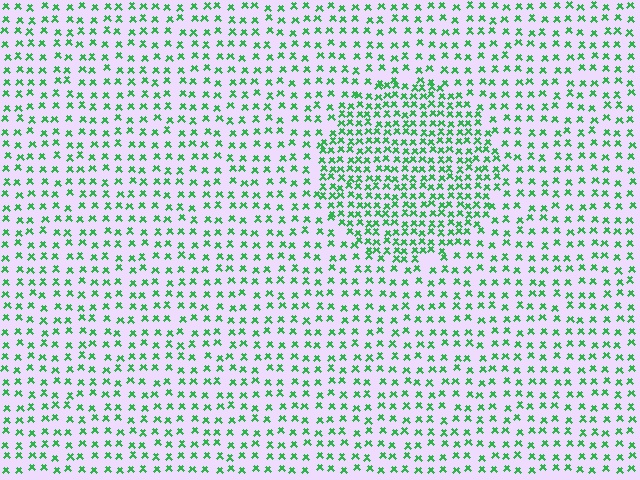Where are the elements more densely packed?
The elements are more densely packed inside the circle boundary.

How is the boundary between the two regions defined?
The boundary is defined by a change in element density (approximately 1.9x ratio). All elements are the same color, size, and shape.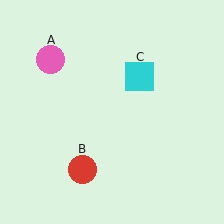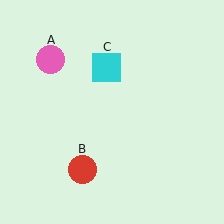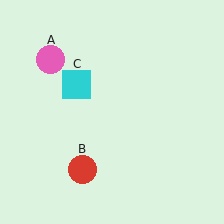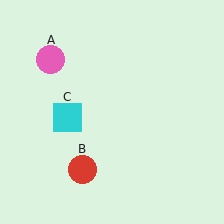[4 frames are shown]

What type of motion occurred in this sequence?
The cyan square (object C) rotated counterclockwise around the center of the scene.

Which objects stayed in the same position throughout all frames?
Pink circle (object A) and red circle (object B) remained stationary.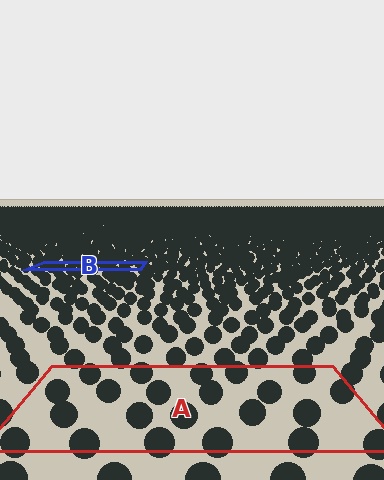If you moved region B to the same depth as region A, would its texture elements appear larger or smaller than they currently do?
They would appear larger. At a closer depth, the same texture elements are projected at a bigger on-screen size.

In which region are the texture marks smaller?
The texture marks are smaller in region B, because it is farther away.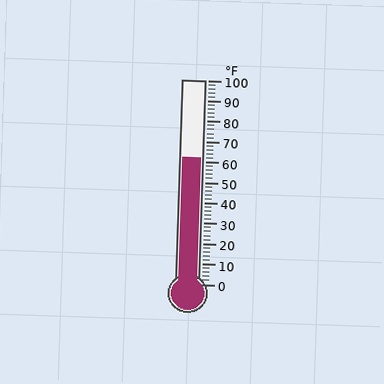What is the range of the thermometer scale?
The thermometer scale ranges from 0°F to 100°F.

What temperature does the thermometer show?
The thermometer shows approximately 62°F.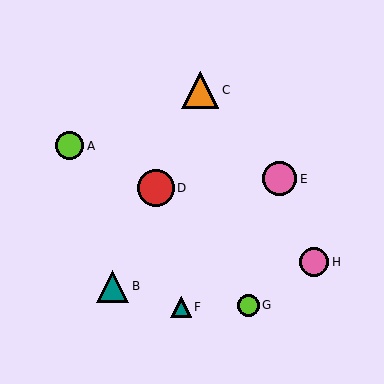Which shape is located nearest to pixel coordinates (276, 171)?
The pink circle (labeled E) at (280, 179) is nearest to that location.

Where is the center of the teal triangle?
The center of the teal triangle is at (113, 286).